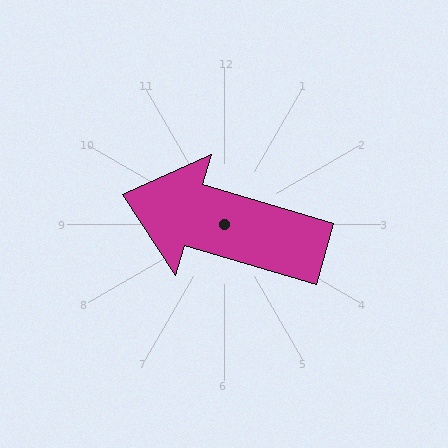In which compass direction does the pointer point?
West.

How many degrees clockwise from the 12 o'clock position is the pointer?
Approximately 286 degrees.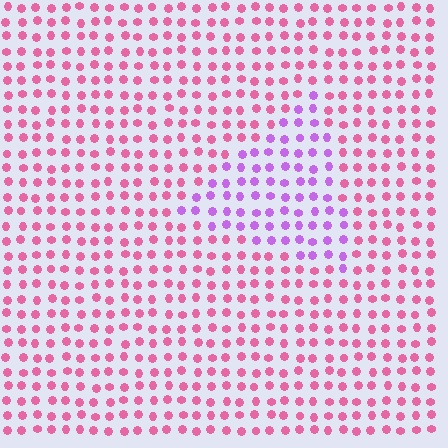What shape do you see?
I see a triangle.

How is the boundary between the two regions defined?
The boundary is defined purely by a slight shift in hue (about 47 degrees). Spacing, size, and orientation are identical on both sides.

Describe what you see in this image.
The image is filled with small pink elements in a uniform arrangement. A triangle-shaped region is visible where the elements are tinted to a slightly different hue, forming a subtle color boundary.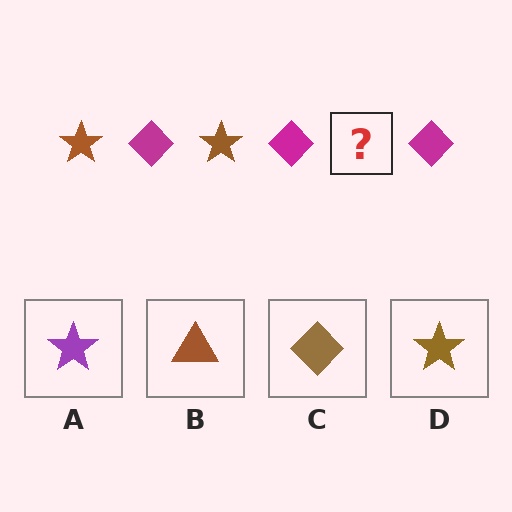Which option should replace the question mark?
Option D.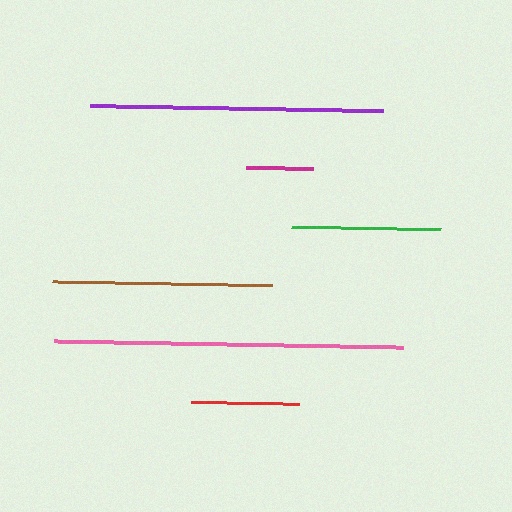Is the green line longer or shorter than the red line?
The green line is longer than the red line.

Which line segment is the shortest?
The magenta line is the shortest at approximately 67 pixels.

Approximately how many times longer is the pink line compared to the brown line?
The pink line is approximately 1.6 times the length of the brown line.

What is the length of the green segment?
The green segment is approximately 148 pixels long.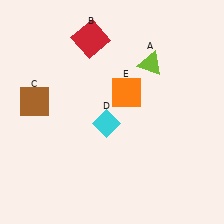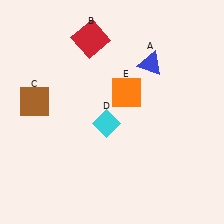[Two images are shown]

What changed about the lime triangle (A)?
In Image 1, A is lime. In Image 2, it changed to blue.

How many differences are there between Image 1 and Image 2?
There is 1 difference between the two images.